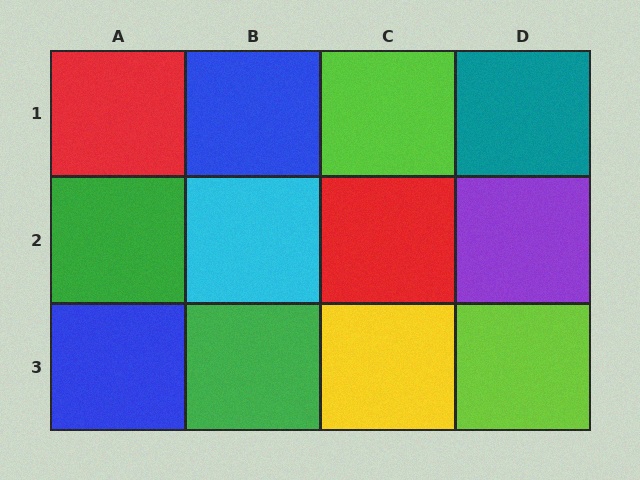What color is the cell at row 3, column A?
Blue.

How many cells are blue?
2 cells are blue.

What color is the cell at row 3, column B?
Green.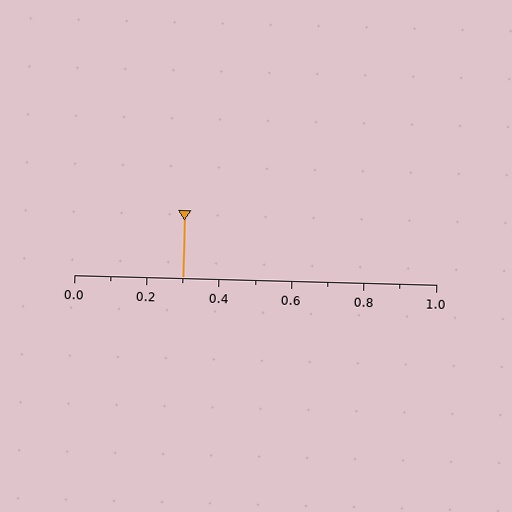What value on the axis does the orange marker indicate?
The marker indicates approximately 0.3.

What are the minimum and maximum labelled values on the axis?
The axis runs from 0.0 to 1.0.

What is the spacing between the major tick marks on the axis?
The major ticks are spaced 0.2 apart.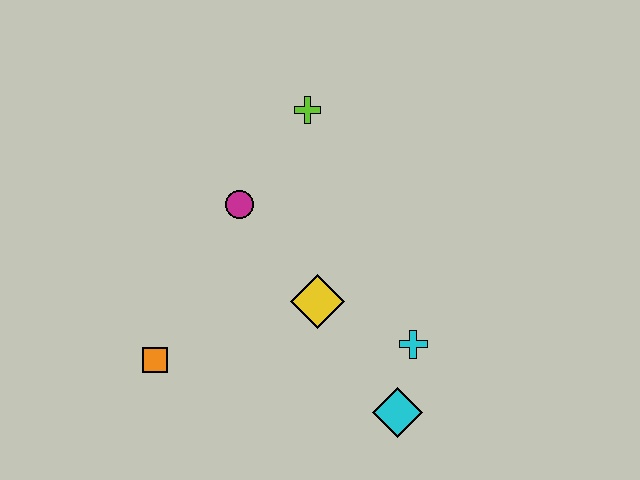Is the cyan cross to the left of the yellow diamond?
No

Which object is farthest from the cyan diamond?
The lime cross is farthest from the cyan diamond.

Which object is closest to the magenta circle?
The lime cross is closest to the magenta circle.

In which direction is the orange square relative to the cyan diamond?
The orange square is to the left of the cyan diamond.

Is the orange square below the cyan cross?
Yes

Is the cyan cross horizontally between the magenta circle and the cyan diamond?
No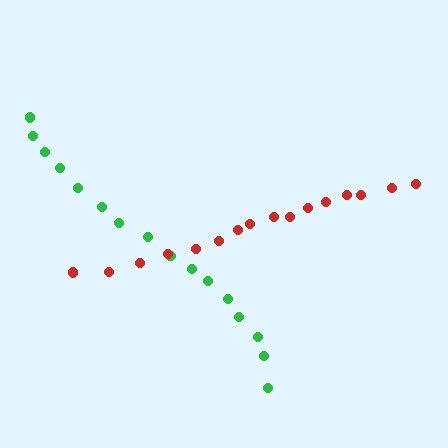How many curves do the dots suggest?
There are 2 distinct paths.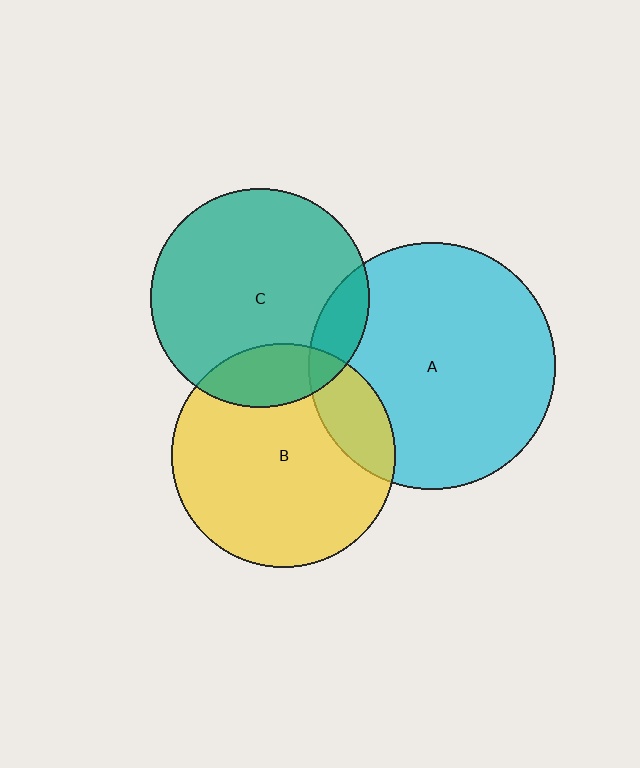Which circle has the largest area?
Circle A (cyan).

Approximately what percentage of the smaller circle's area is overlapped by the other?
Approximately 10%.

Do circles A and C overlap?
Yes.